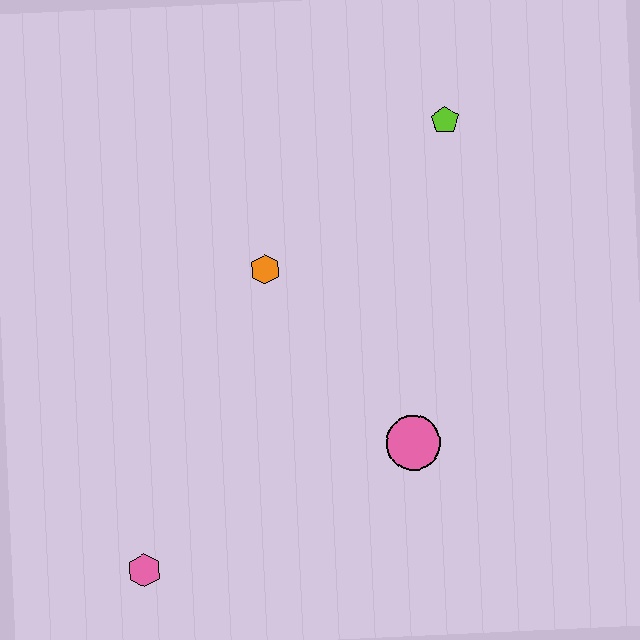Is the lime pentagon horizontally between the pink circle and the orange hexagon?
No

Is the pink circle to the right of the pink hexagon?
Yes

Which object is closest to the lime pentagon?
The orange hexagon is closest to the lime pentagon.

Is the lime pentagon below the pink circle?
No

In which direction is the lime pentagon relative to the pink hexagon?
The lime pentagon is above the pink hexagon.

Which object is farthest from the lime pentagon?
The pink hexagon is farthest from the lime pentagon.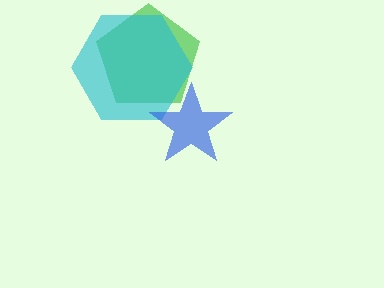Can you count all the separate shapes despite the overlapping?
Yes, there are 3 separate shapes.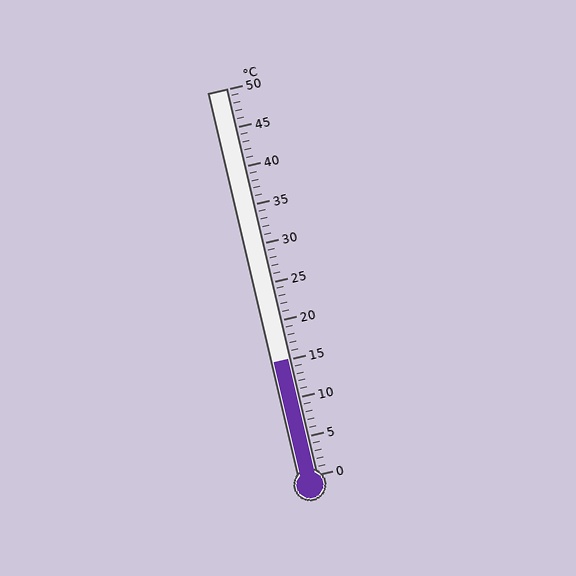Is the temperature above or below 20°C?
The temperature is below 20°C.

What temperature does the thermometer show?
The thermometer shows approximately 15°C.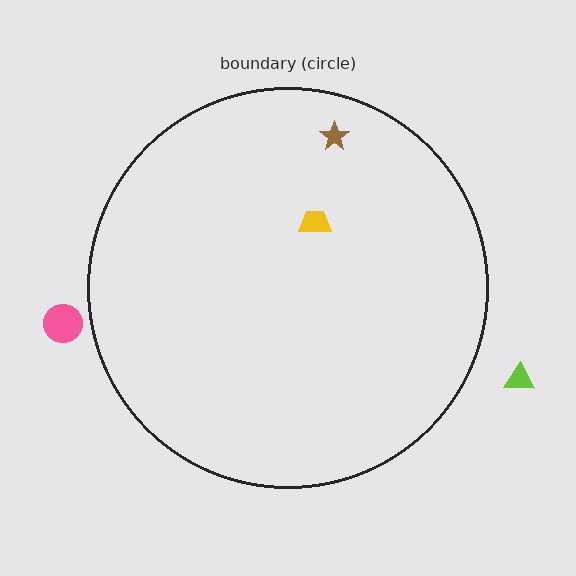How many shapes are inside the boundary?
2 inside, 2 outside.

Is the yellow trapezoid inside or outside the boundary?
Inside.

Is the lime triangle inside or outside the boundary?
Outside.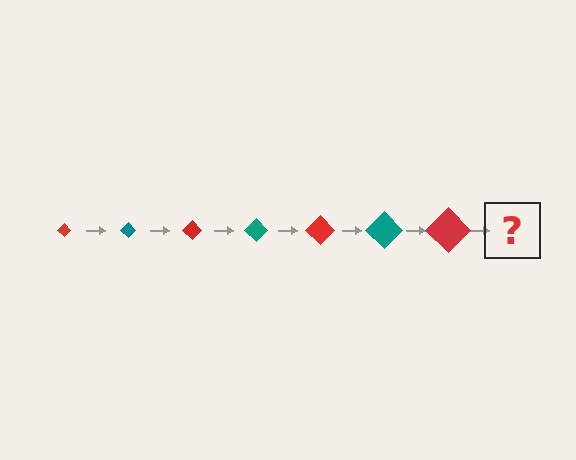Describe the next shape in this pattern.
It should be a teal diamond, larger than the previous one.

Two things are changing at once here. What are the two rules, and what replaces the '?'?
The two rules are that the diamond grows larger each step and the color cycles through red and teal. The '?' should be a teal diamond, larger than the previous one.